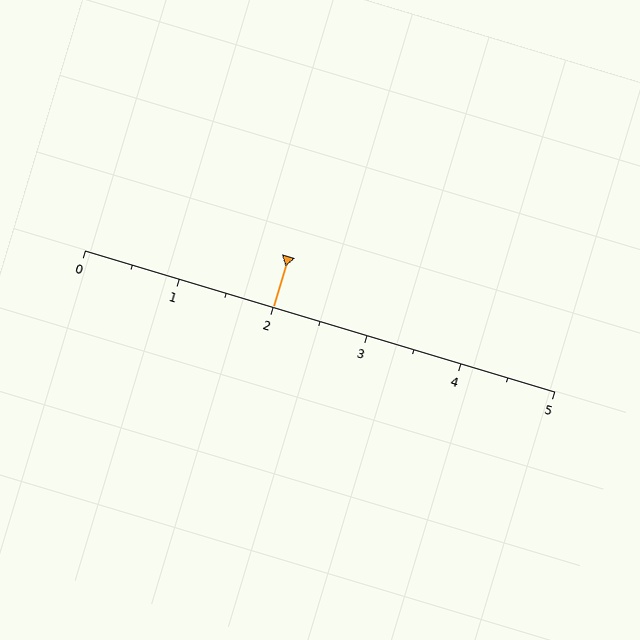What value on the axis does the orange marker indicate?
The marker indicates approximately 2.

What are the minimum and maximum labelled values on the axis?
The axis runs from 0 to 5.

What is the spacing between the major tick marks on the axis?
The major ticks are spaced 1 apart.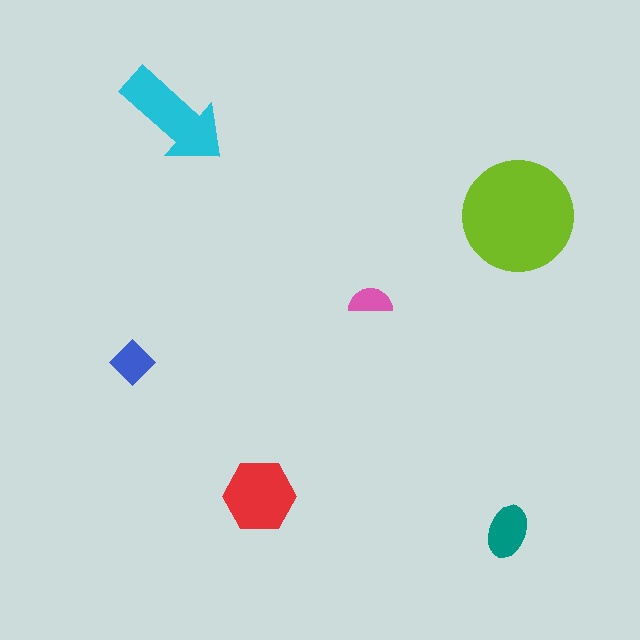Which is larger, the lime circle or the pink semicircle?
The lime circle.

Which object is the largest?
The lime circle.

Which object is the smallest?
The pink semicircle.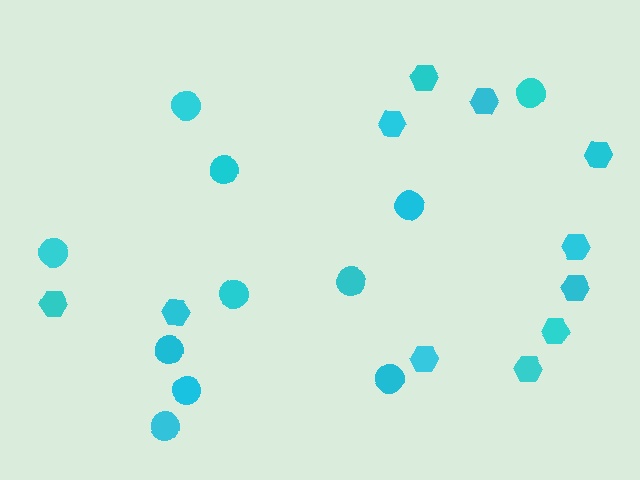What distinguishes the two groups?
There are 2 groups: one group of hexagons (11) and one group of circles (11).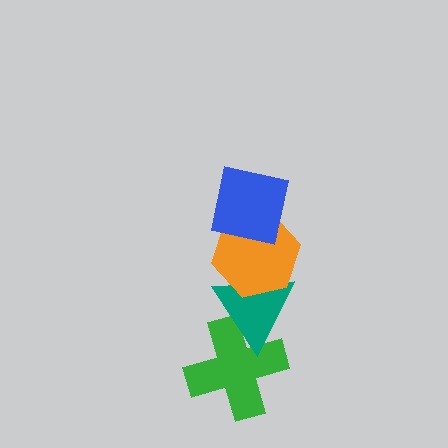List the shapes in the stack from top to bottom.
From top to bottom: the blue square, the orange hexagon, the teal triangle, the green cross.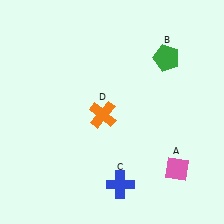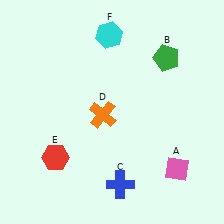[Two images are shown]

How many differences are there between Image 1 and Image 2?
There are 2 differences between the two images.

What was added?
A red hexagon (E), a cyan hexagon (F) were added in Image 2.